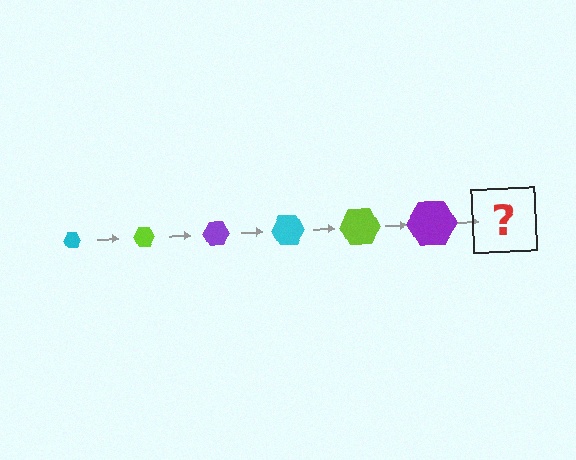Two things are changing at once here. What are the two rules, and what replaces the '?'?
The two rules are that the hexagon grows larger each step and the color cycles through cyan, lime, and purple. The '?' should be a cyan hexagon, larger than the previous one.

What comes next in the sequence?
The next element should be a cyan hexagon, larger than the previous one.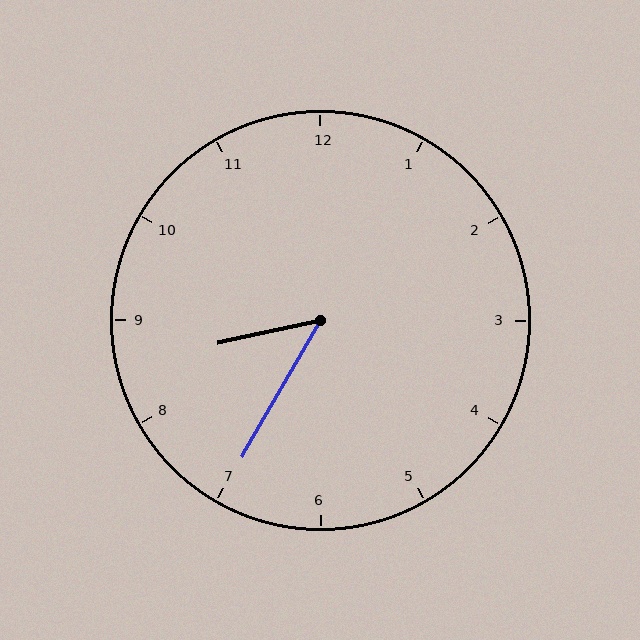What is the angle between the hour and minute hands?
Approximately 48 degrees.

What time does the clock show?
8:35.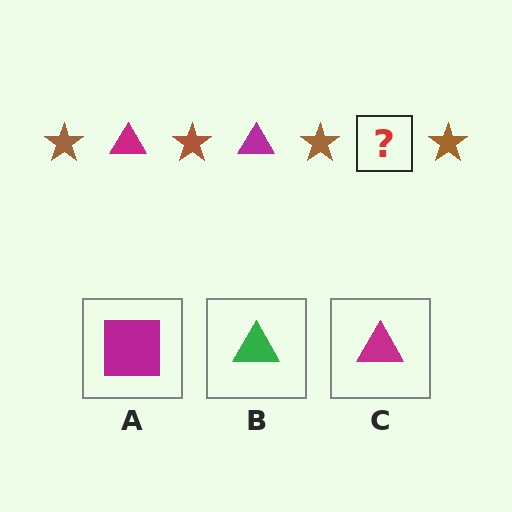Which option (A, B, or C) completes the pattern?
C.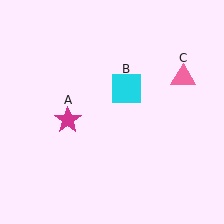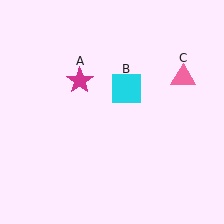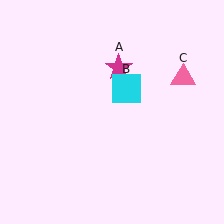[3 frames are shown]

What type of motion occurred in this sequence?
The magenta star (object A) rotated clockwise around the center of the scene.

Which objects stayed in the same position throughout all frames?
Cyan square (object B) and pink triangle (object C) remained stationary.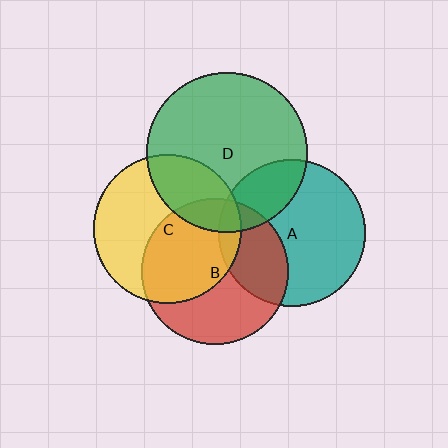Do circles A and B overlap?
Yes.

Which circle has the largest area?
Circle D (green).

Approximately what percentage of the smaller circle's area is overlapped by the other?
Approximately 30%.